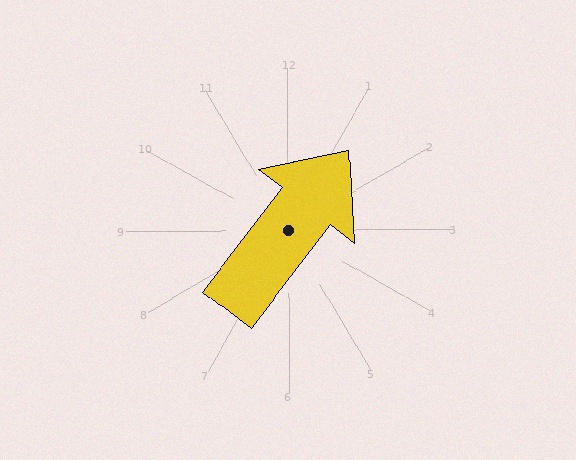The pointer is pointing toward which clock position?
Roughly 1 o'clock.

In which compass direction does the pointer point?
Northeast.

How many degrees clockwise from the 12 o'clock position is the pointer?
Approximately 38 degrees.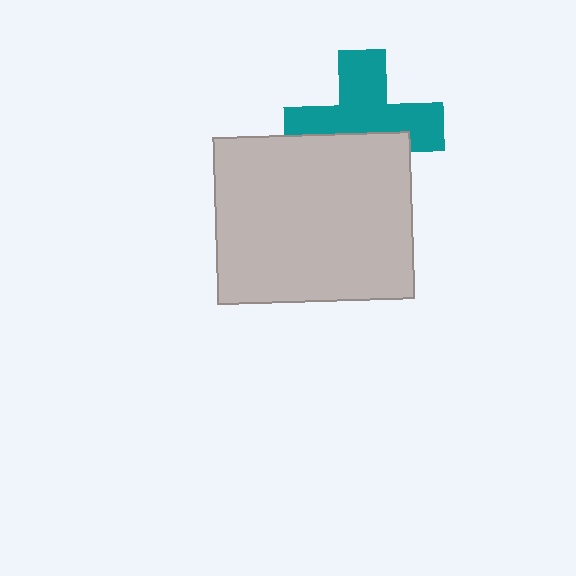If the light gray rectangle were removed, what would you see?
You would see the complete teal cross.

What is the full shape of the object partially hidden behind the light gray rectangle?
The partially hidden object is a teal cross.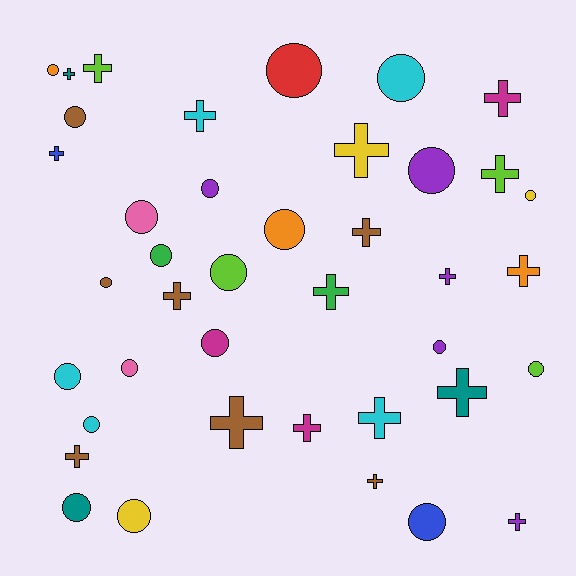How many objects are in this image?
There are 40 objects.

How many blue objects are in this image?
There are 2 blue objects.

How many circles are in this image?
There are 21 circles.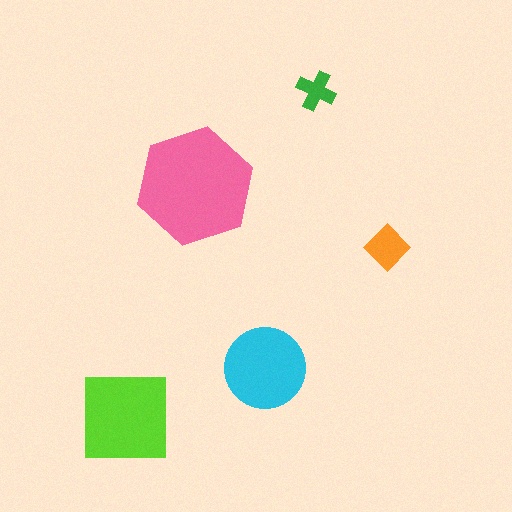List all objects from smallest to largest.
The green cross, the orange diamond, the cyan circle, the lime square, the pink hexagon.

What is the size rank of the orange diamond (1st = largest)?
4th.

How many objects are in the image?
There are 5 objects in the image.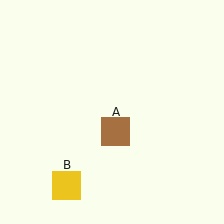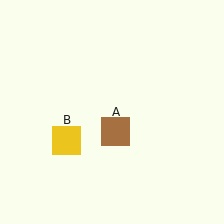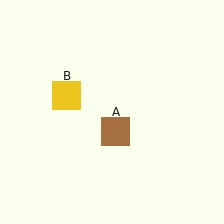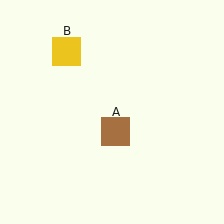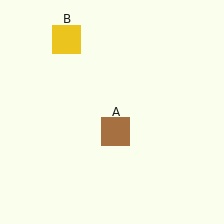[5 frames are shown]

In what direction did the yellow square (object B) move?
The yellow square (object B) moved up.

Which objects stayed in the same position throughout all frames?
Brown square (object A) remained stationary.